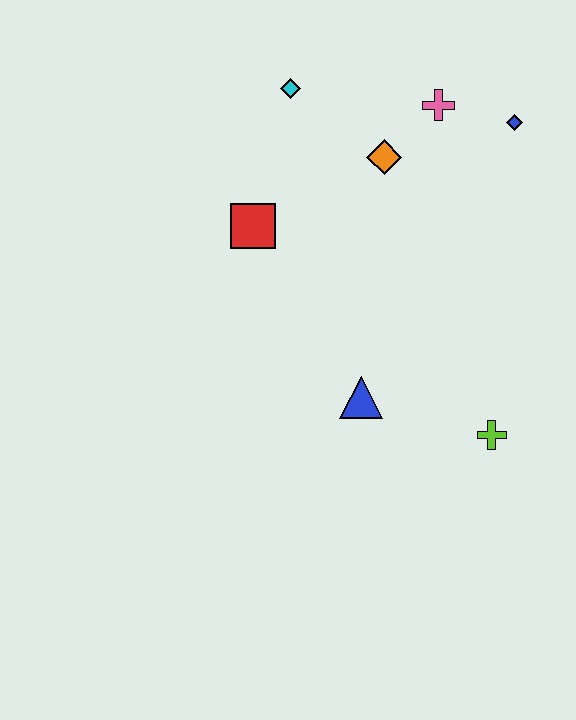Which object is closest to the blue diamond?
The pink cross is closest to the blue diamond.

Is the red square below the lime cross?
No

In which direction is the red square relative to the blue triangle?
The red square is above the blue triangle.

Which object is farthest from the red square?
The lime cross is farthest from the red square.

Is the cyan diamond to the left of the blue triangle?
Yes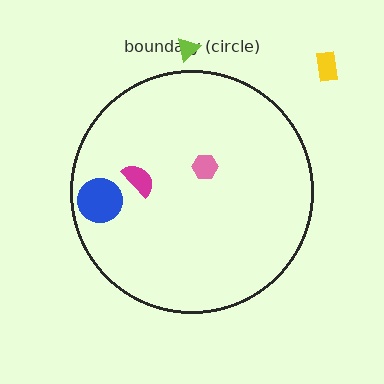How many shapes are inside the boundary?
3 inside, 2 outside.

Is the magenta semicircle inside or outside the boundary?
Inside.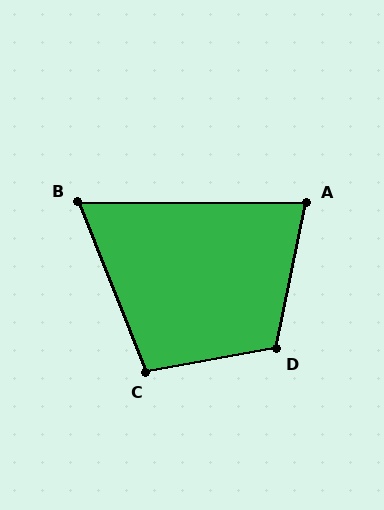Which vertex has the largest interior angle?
D, at approximately 112 degrees.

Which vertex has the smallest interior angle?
B, at approximately 68 degrees.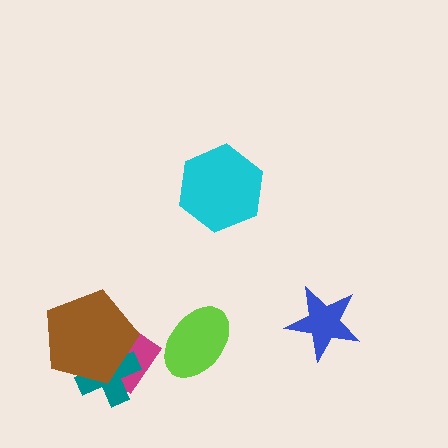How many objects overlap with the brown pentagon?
2 objects overlap with the brown pentagon.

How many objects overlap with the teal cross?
2 objects overlap with the teal cross.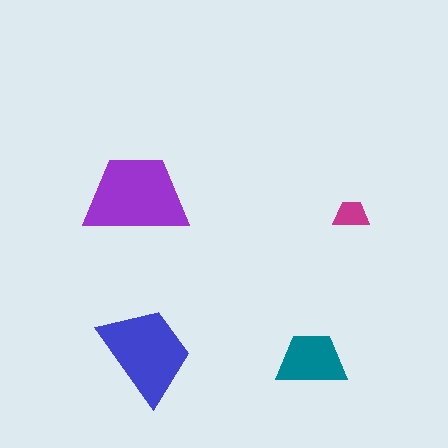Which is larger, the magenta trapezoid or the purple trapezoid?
The purple one.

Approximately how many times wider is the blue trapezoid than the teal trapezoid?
About 1.5 times wider.